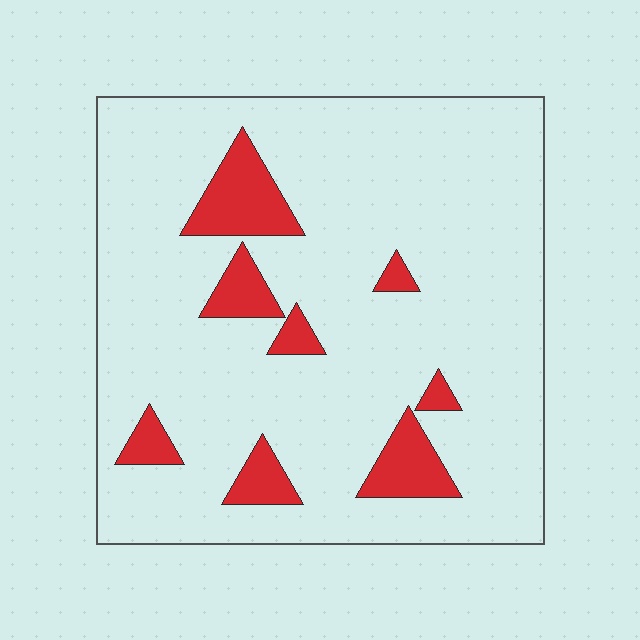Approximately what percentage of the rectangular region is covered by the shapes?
Approximately 10%.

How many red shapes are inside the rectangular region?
8.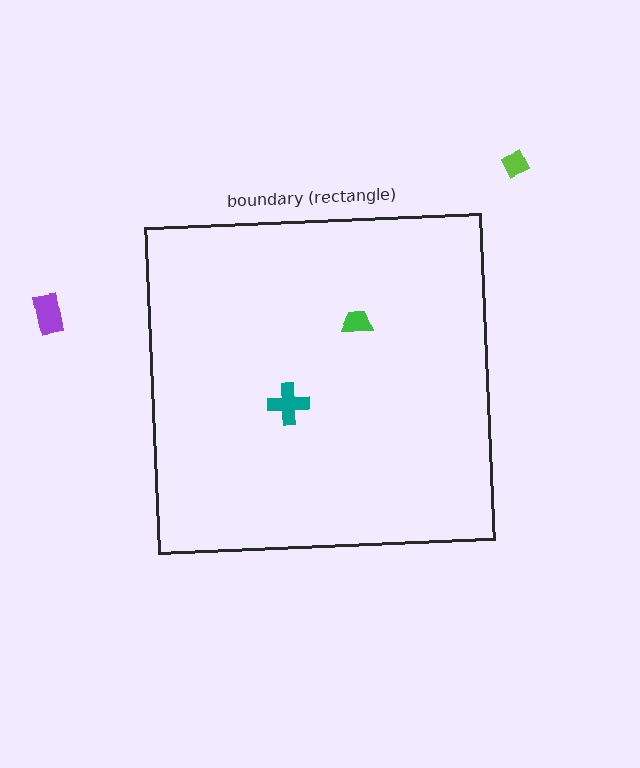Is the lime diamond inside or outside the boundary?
Outside.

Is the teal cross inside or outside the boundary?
Inside.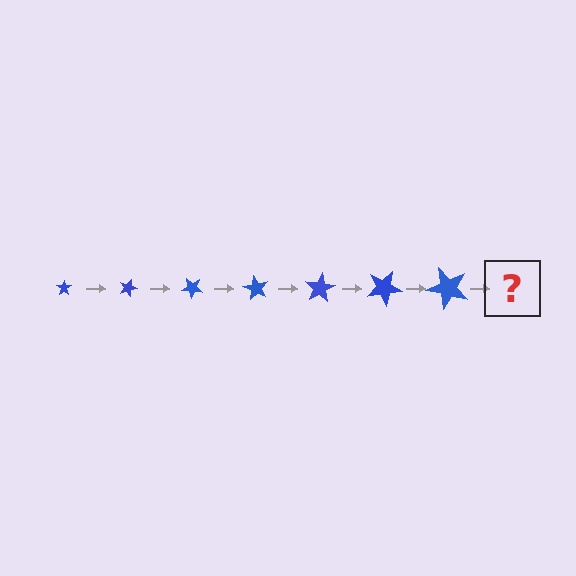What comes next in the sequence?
The next element should be a star, larger than the previous one and rotated 140 degrees from the start.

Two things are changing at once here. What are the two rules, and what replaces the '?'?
The two rules are that the star grows larger each step and it rotates 20 degrees each step. The '?' should be a star, larger than the previous one and rotated 140 degrees from the start.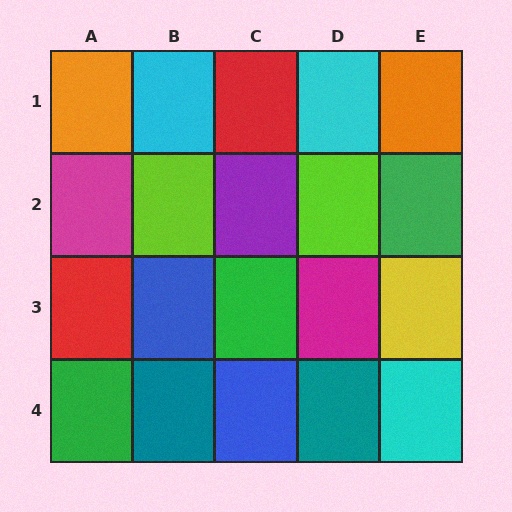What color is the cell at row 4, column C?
Blue.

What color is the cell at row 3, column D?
Magenta.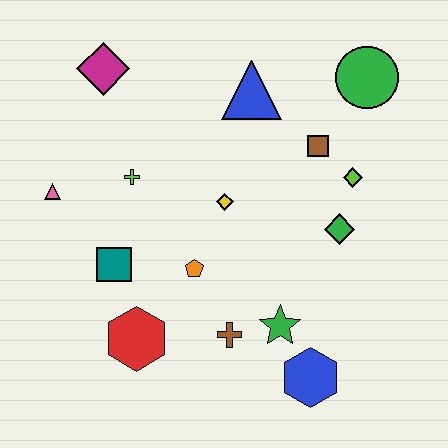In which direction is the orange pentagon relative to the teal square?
The orange pentagon is to the right of the teal square.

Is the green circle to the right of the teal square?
Yes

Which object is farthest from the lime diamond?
The pink triangle is farthest from the lime diamond.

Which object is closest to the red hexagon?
The teal square is closest to the red hexagon.